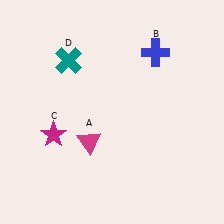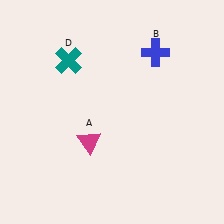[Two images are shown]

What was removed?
The magenta star (C) was removed in Image 2.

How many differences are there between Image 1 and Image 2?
There is 1 difference between the two images.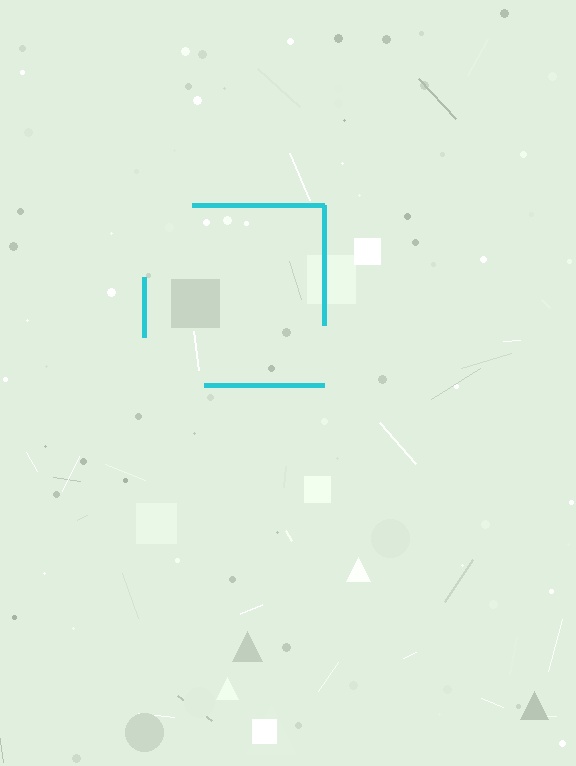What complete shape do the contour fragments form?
The contour fragments form a square.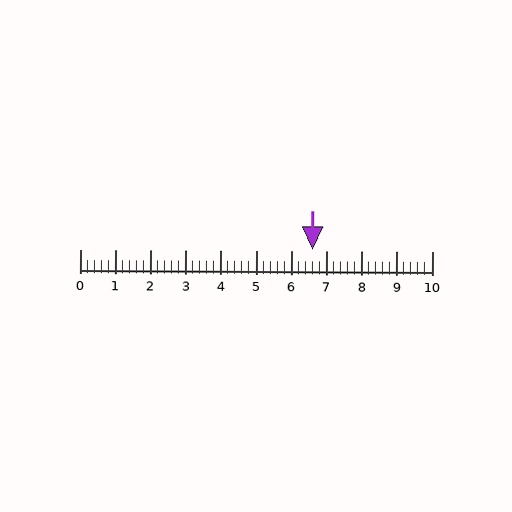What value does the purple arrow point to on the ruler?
The purple arrow points to approximately 6.6.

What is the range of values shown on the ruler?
The ruler shows values from 0 to 10.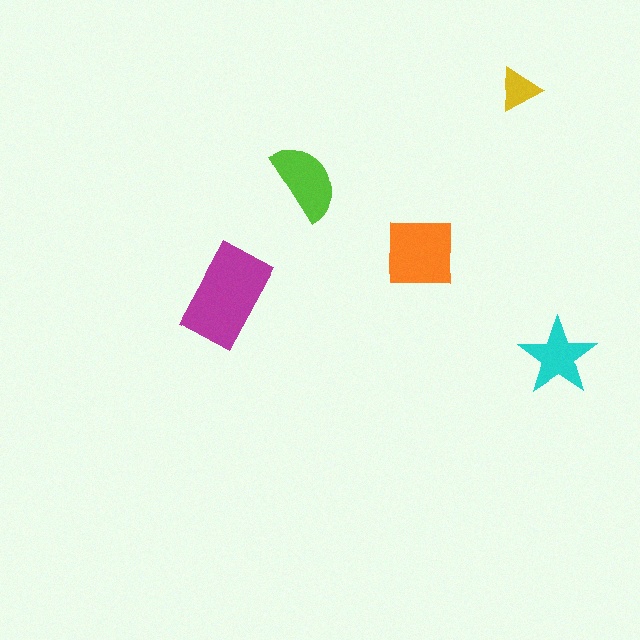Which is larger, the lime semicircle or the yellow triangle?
The lime semicircle.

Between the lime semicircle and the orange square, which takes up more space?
The orange square.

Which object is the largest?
The magenta rectangle.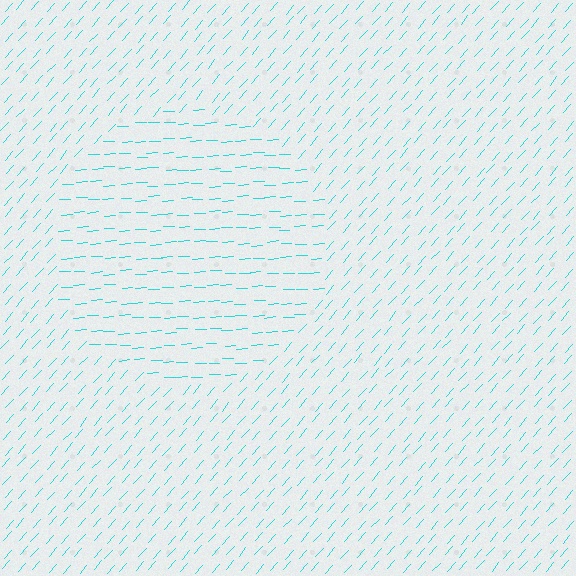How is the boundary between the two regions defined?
The boundary is defined purely by a change in line orientation (approximately 45 degrees difference). All lines are the same color and thickness.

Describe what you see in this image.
The image is filled with small cyan line segments. A circle region in the image has lines oriented differently from the surrounding lines, creating a visible texture boundary.